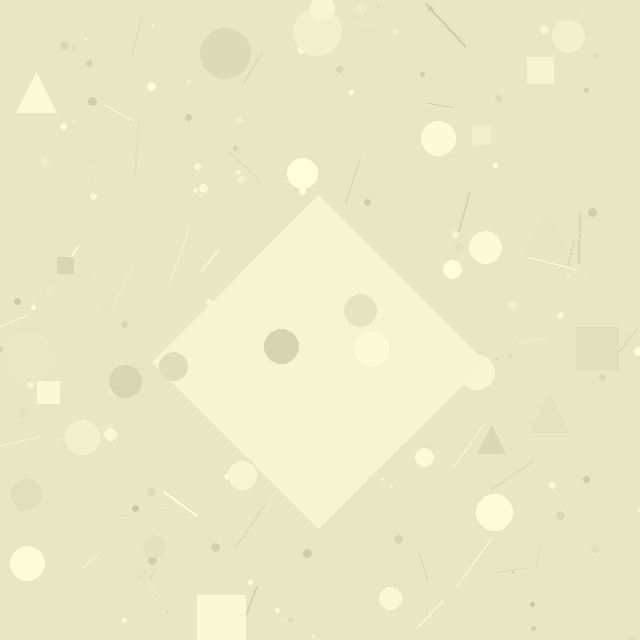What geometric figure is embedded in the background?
A diamond is embedded in the background.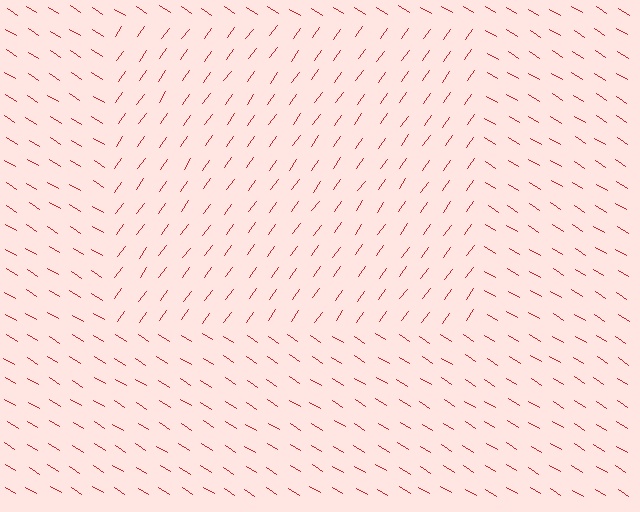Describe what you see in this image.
The image is filled with small red line segments. A rectangle region in the image has lines oriented differently from the surrounding lines, creating a visible texture boundary.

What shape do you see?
I see a rectangle.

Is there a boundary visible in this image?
Yes, there is a texture boundary formed by a change in line orientation.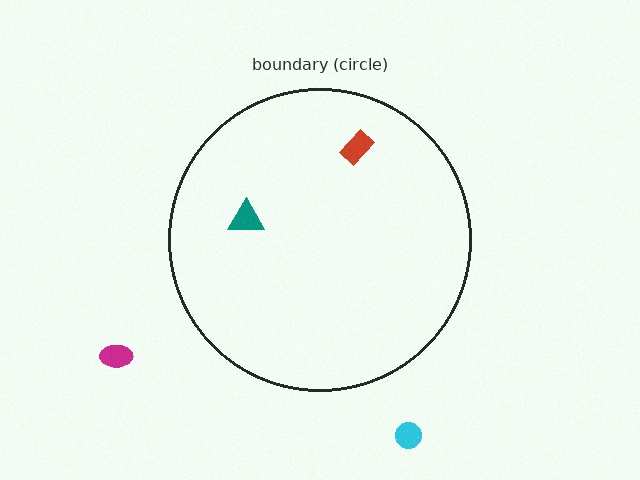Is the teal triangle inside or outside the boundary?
Inside.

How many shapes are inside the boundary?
2 inside, 2 outside.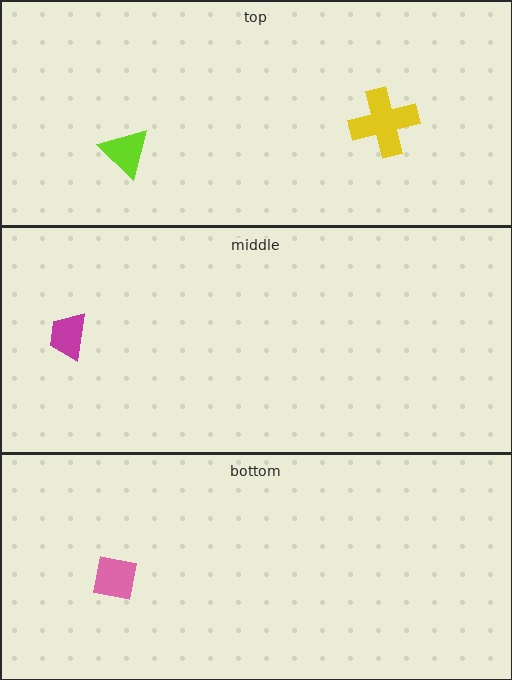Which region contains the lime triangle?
The top region.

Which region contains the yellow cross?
The top region.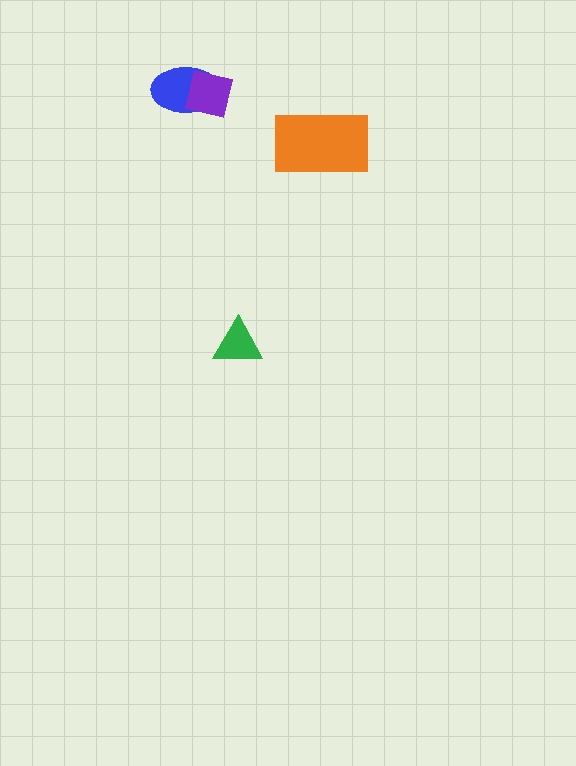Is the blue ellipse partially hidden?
Yes, it is partially covered by another shape.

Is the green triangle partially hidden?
No, no other shape covers it.